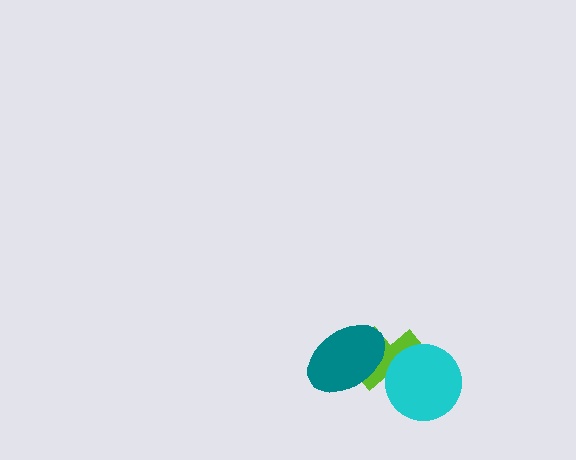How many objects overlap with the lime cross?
2 objects overlap with the lime cross.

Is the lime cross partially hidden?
Yes, it is partially covered by another shape.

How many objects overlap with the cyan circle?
1 object overlaps with the cyan circle.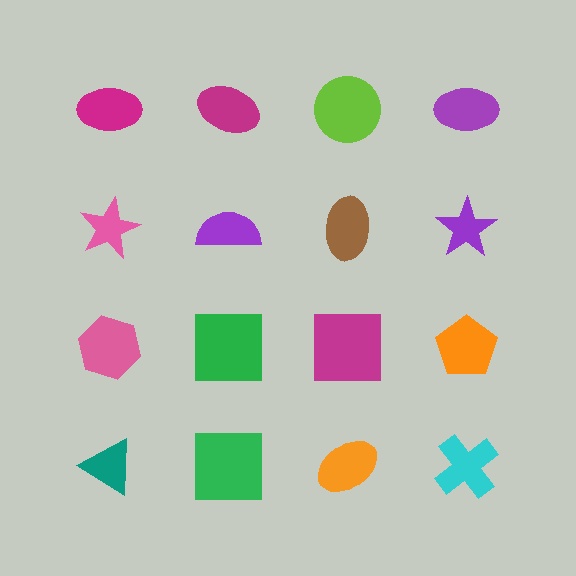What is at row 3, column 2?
A green square.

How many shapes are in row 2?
4 shapes.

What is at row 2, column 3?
A brown ellipse.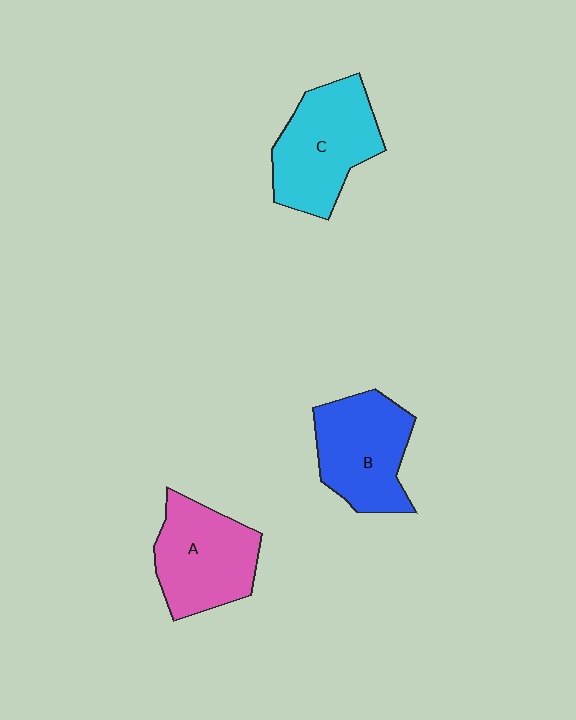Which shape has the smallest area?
Shape B (blue).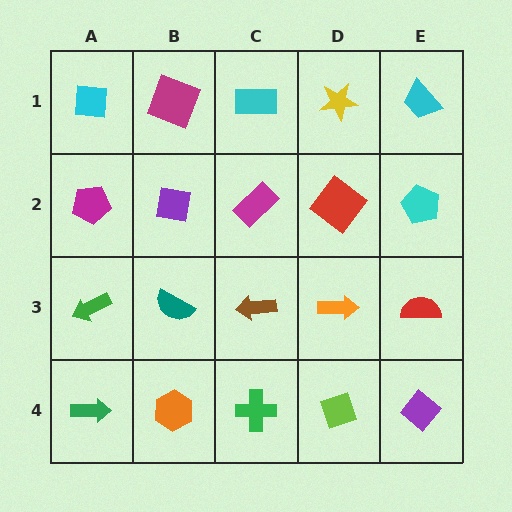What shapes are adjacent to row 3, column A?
A magenta pentagon (row 2, column A), a green arrow (row 4, column A), a teal semicircle (row 3, column B).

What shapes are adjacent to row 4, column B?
A teal semicircle (row 3, column B), a green arrow (row 4, column A), a green cross (row 4, column C).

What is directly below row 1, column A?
A magenta pentagon.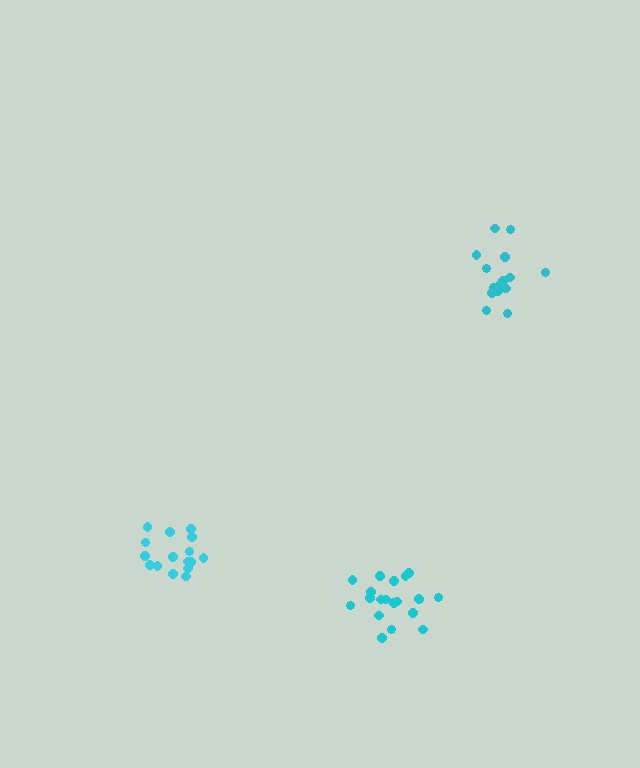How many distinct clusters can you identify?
There are 3 distinct clusters.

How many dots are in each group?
Group 1: 15 dots, Group 2: 16 dots, Group 3: 21 dots (52 total).